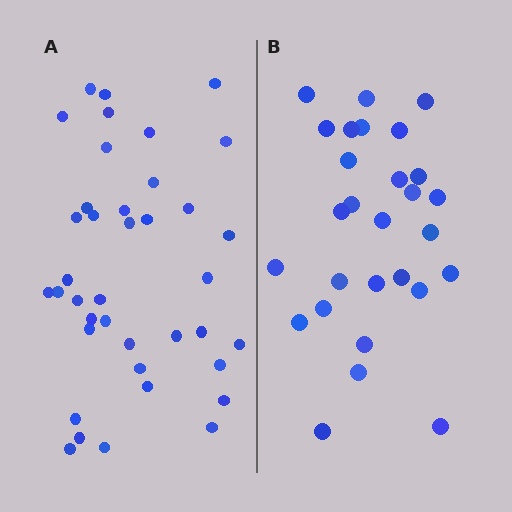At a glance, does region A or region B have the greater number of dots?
Region A (the left region) has more dots.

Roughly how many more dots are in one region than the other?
Region A has roughly 12 or so more dots than region B.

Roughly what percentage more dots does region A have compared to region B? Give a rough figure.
About 40% more.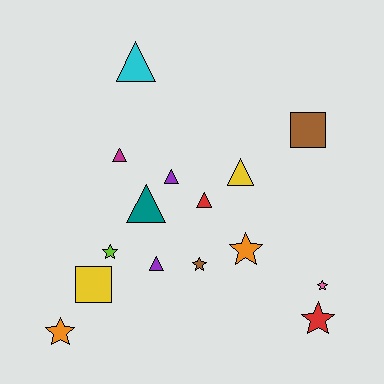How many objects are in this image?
There are 15 objects.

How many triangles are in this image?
There are 7 triangles.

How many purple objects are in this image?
There are 2 purple objects.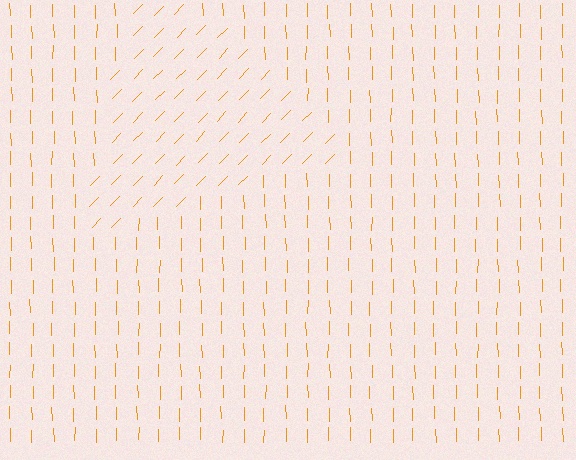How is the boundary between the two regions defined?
The boundary is defined purely by a change in line orientation (approximately 45 degrees difference). All lines are the same color and thickness.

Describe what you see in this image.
The image is filled with small orange line segments. A triangle region in the image has lines oriented differently from the surrounding lines, creating a visible texture boundary.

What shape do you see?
I see a triangle.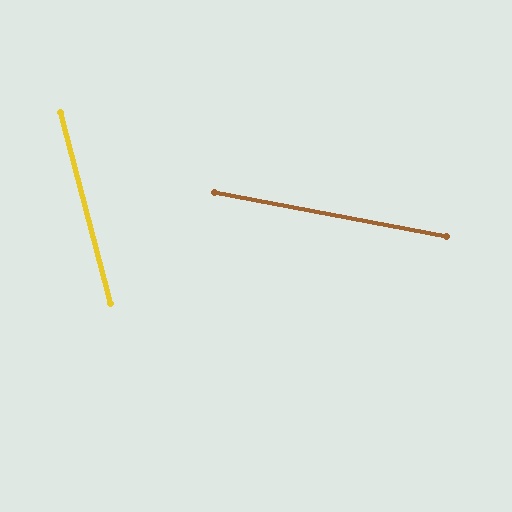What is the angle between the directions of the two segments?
Approximately 65 degrees.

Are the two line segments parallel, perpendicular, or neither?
Neither parallel nor perpendicular — they differ by about 65°.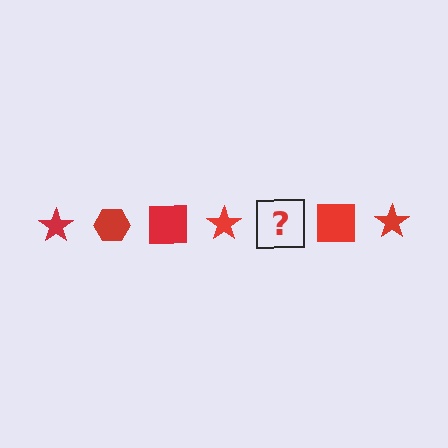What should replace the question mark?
The question mark should be replaced with a red hexagon.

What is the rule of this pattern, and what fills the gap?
The rule is that the pattern cycles through star, hexagon, square shapes in red. The gap should be filled with a red hexagon.